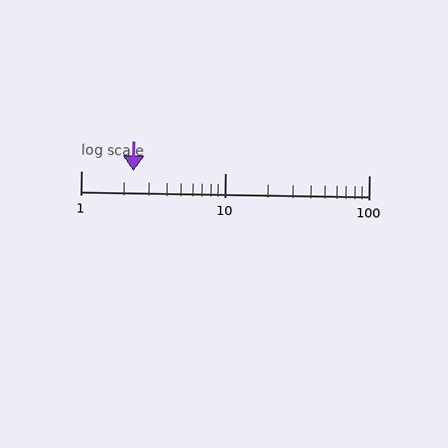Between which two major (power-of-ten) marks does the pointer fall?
The pointer is between 1 and 10.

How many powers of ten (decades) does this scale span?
The scale spans 2 decades, from 1 to 100.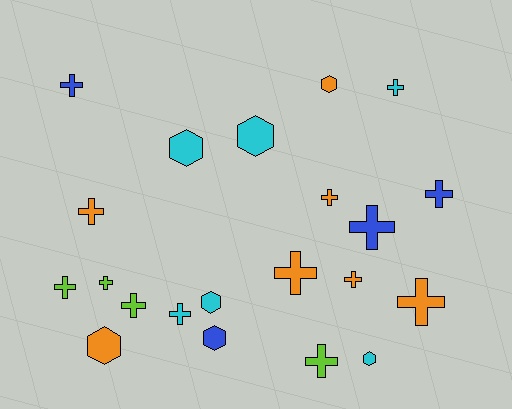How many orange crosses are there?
There are 5 orange crosses.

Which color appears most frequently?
Orange, with 7 objects.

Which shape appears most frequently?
Cross, with 14 objects.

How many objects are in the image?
There are 21 objects.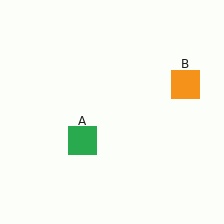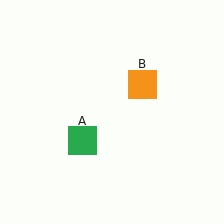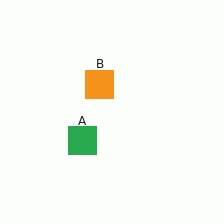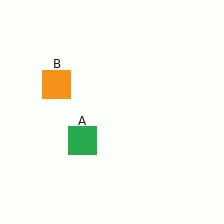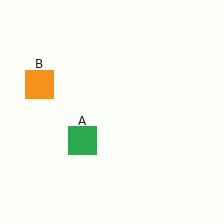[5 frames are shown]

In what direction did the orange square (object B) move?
The orange square (object B) moved left.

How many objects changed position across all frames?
1 object changed position: orange square (object B).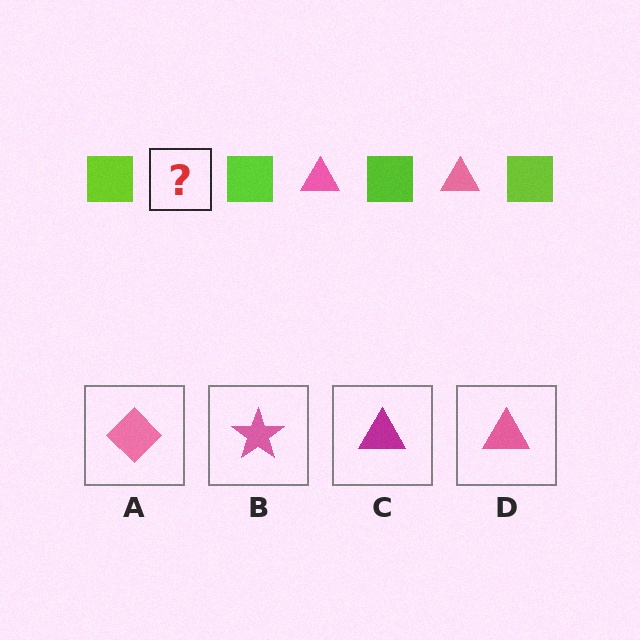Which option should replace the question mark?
Option D.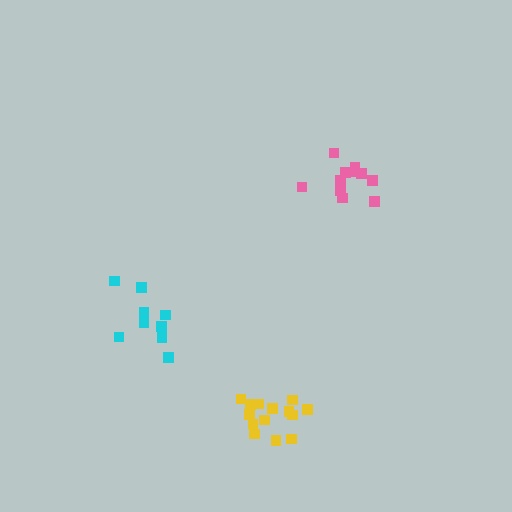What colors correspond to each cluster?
The clusters are colored: cyan, pink, yellow.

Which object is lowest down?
The yellow cluster is bottommost.